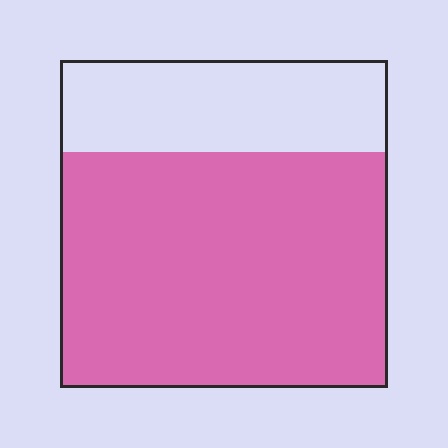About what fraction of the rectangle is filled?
About three quarters (3/4).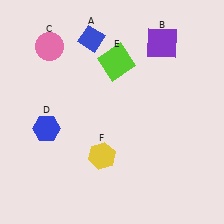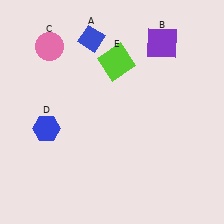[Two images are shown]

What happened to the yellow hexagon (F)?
The yellow hexagon (F) was removed in Image 2. It was in the bottom-left area of Image 1.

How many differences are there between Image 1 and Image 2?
There is 1 difference between the two images.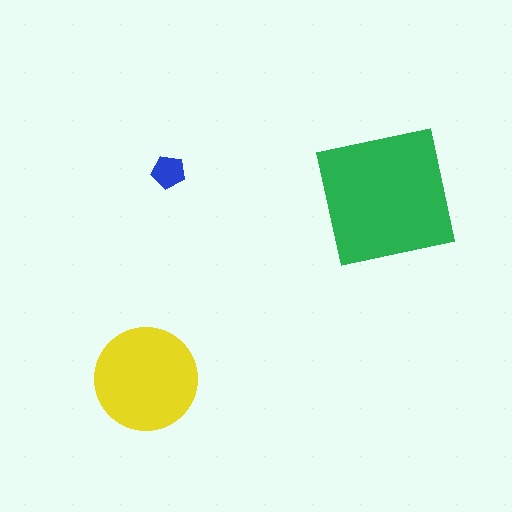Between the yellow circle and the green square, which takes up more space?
The green square.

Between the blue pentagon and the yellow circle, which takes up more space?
The yellow circle.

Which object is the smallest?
The blue pentagon.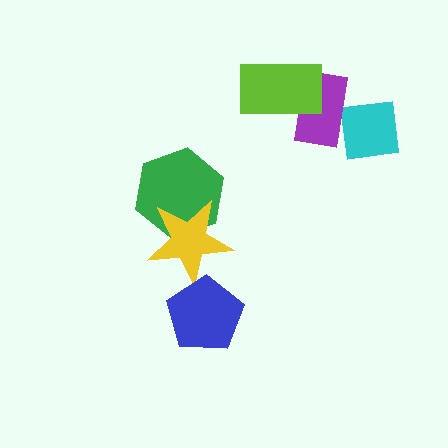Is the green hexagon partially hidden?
Yes, it is partially covered by another shape.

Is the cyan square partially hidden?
Yes, it is partially covered by another shape.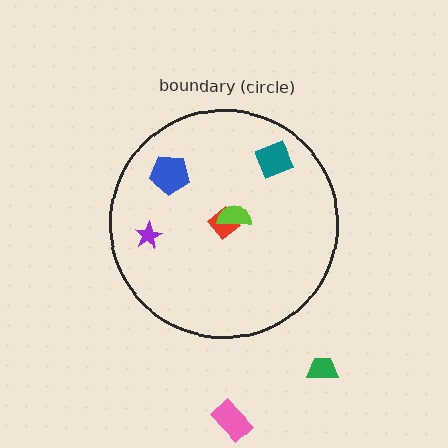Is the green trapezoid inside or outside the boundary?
Outside.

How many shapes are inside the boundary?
5 inside, 2 outside.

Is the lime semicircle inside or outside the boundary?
Inside.